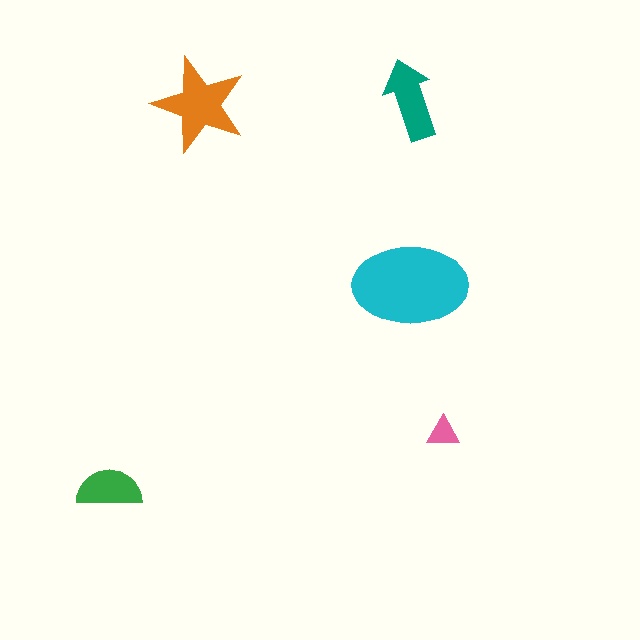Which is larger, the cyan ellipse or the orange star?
The cyan ellipse.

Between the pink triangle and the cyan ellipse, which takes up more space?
The cyan ellipse.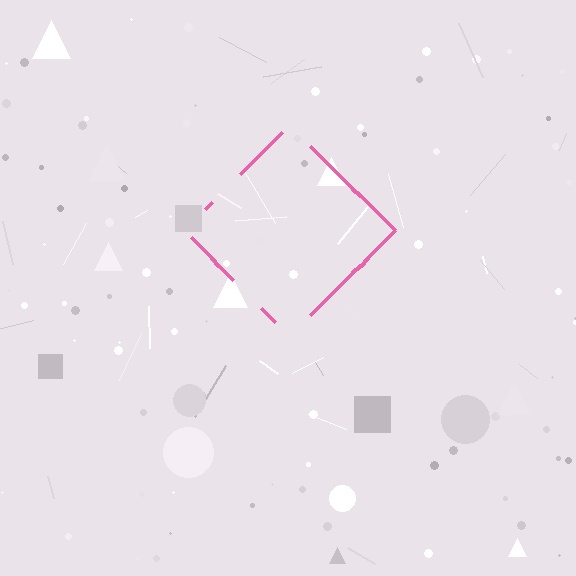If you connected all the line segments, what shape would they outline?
They would outline a diamond.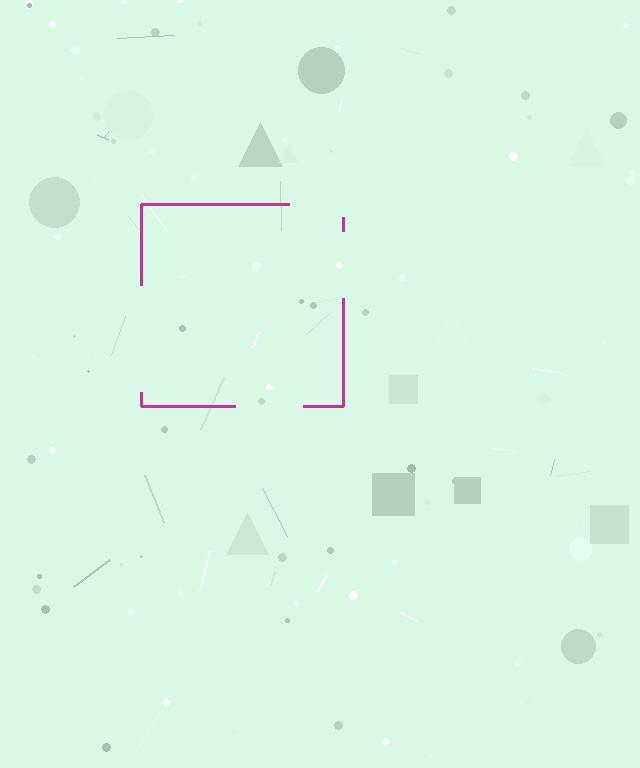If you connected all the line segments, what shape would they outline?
They would outline a square.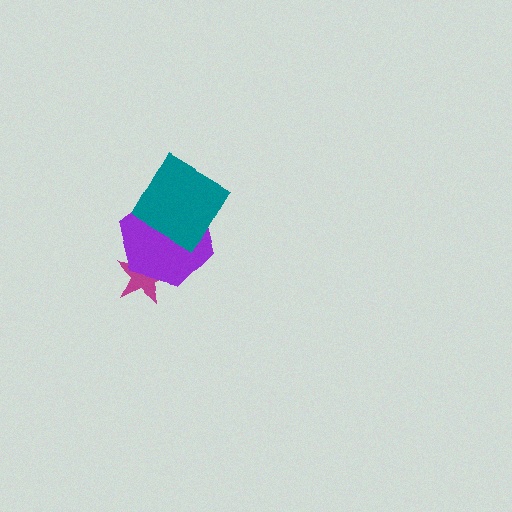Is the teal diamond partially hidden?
No, no other shape covers it.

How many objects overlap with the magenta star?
1 object overlaps with the magenta star.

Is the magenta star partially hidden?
Yes, it is partially covered by another shape.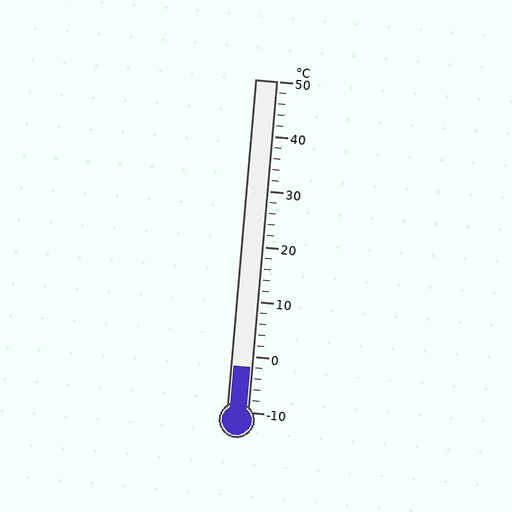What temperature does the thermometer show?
The thermometer shows approximately -2°C.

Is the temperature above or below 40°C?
The temperature is below 40°C.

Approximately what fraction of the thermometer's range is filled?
The thermometer is filled to approximately 15% of its range.